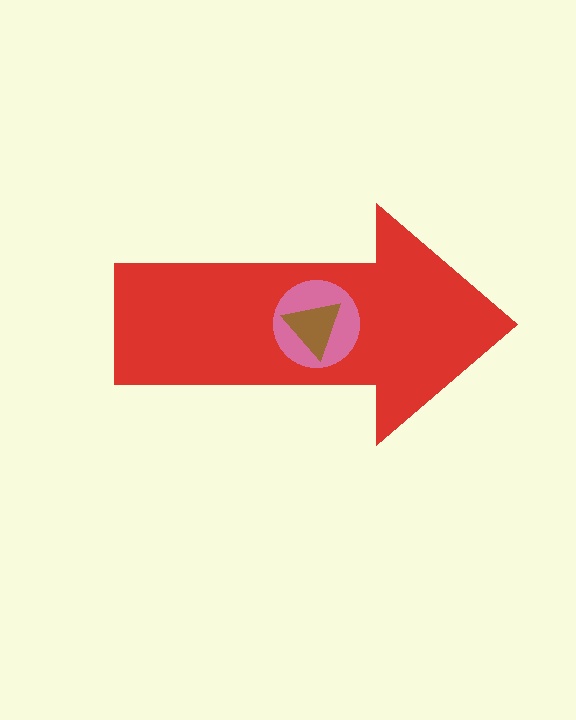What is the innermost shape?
The brown triangle.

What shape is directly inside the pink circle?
The brown triangle.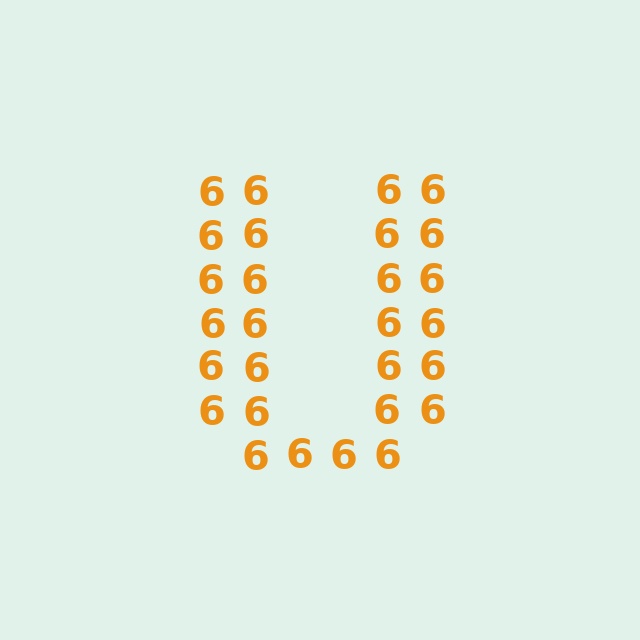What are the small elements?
The small elements are digit 6's.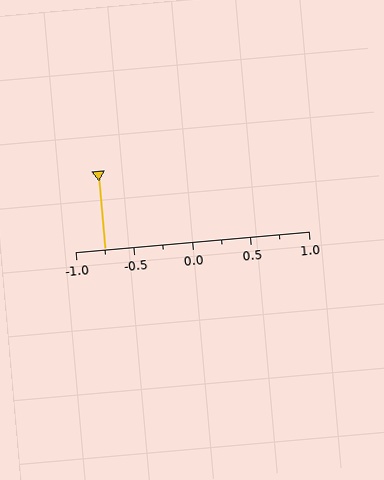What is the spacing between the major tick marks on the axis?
The major ticks are spaced 0.5 apart.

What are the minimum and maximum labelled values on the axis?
The axis runs from -1.0 to 1.0.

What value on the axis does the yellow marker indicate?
The marker indicates approximately -0.75.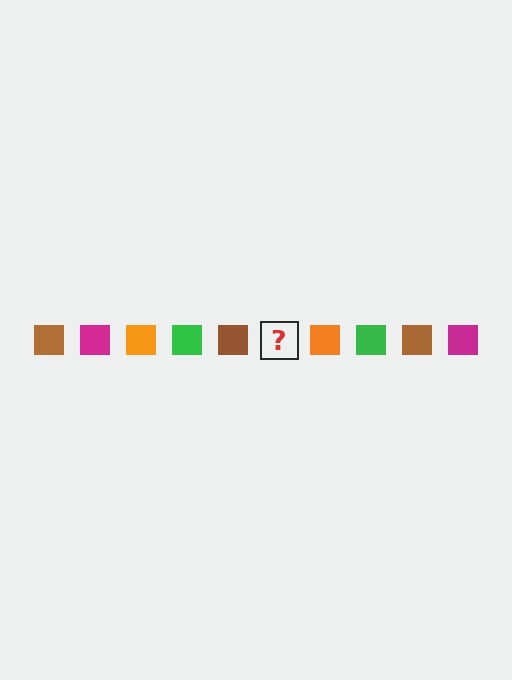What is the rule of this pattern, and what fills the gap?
The rule is that the pattern cycles through brown, magenta, orange, green squares. The gap should be filled with a magenta square.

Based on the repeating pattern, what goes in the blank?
The blank should be a magenta square.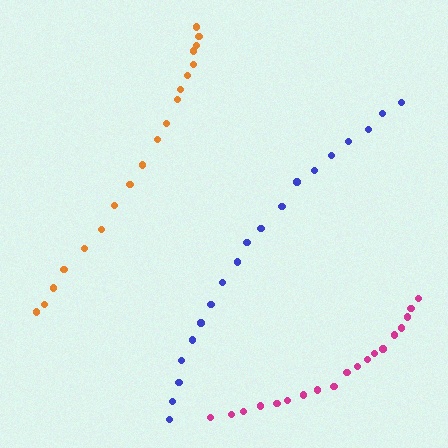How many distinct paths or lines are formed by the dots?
There are 3 distinct paths.